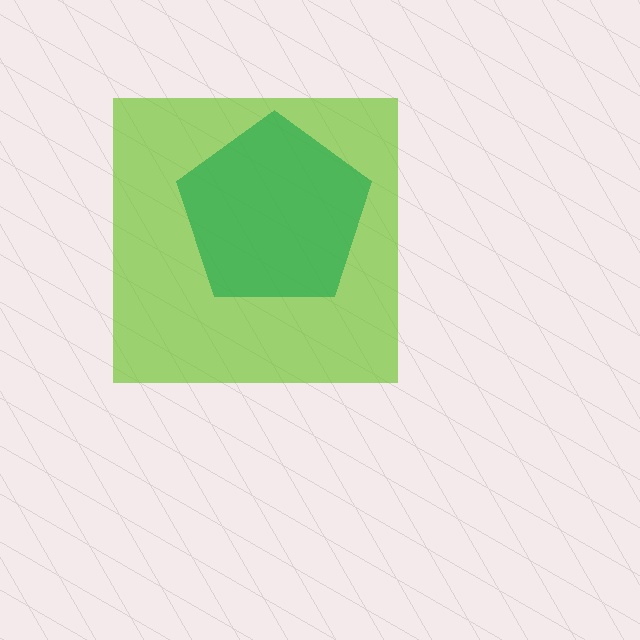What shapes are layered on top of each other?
The layered shapes are: a lime square, a green pentagon.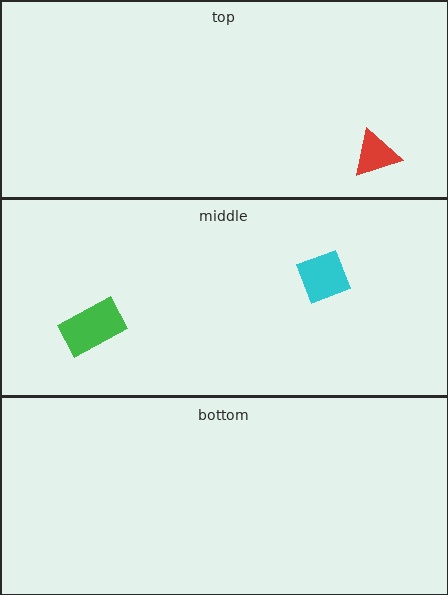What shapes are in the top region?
The red triangle.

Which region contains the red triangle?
The top region.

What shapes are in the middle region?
The green rectangle, the cyan diamond.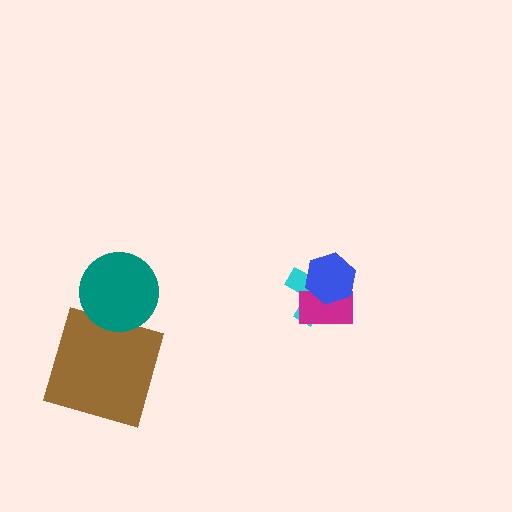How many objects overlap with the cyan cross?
2 objects overlap with the cyan cross.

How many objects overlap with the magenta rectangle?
2 objects overlap with the magenta rectangle.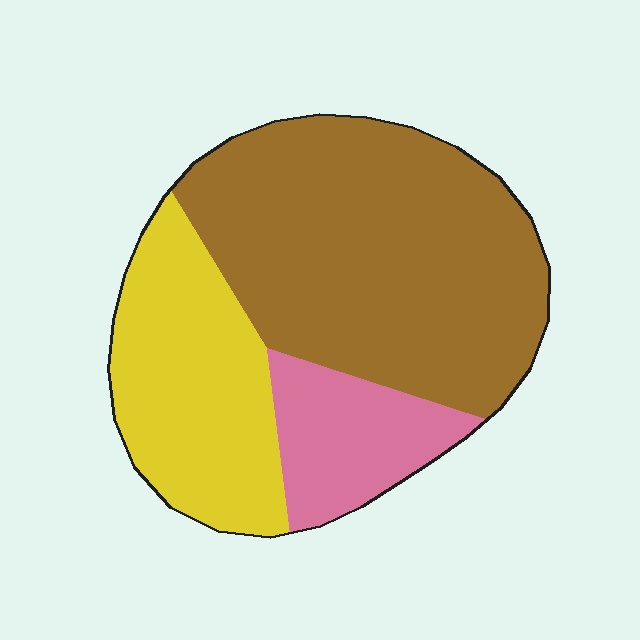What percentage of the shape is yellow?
Yellow takes up about one quarter (1/4) of the shape.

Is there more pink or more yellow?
Yellow.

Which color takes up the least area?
Pink, at roughly 15%.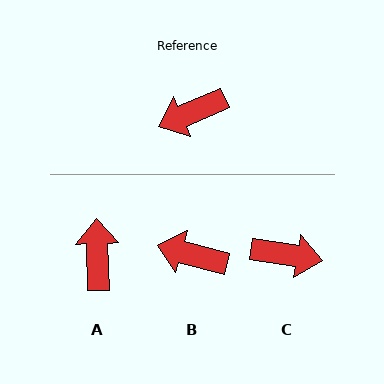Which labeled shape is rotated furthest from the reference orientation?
C, about 147 degrees away.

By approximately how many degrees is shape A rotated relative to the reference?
Approximately 112 degrees clockwise.